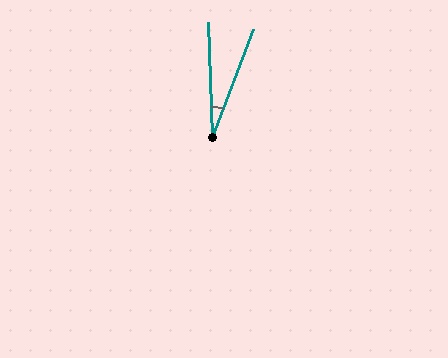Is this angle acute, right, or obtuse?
It is acute.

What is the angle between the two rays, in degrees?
Approximately 23 degrees.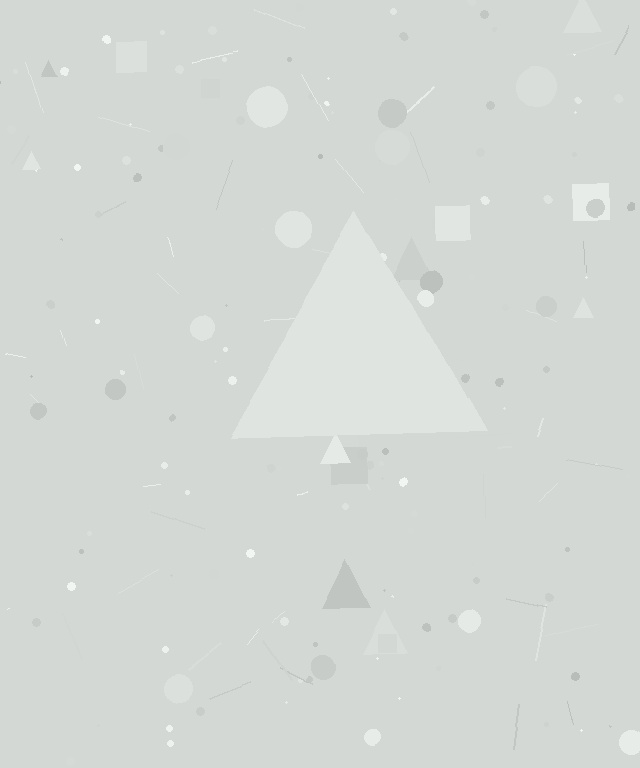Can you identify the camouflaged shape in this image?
The camouflaged shape is a triangle.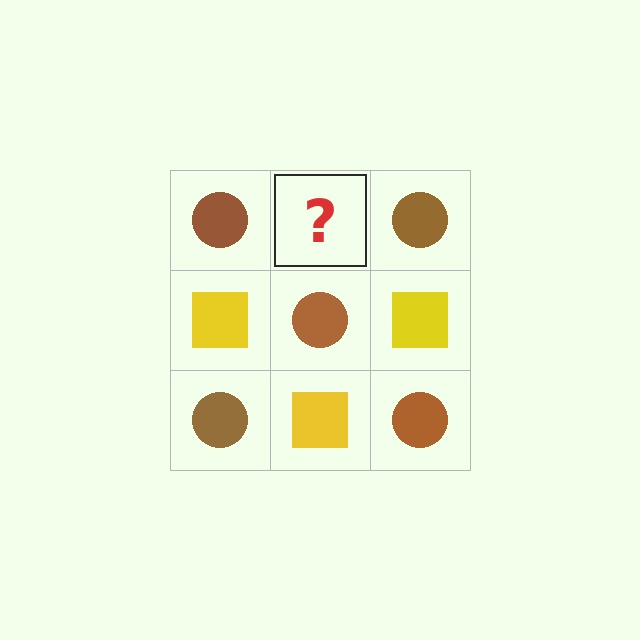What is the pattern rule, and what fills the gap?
The rule is that it alternates brown circle and yellow square in a checkerboard pattern. The gap should be filled with a yellow square.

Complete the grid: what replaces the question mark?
The question mark should be replaced with a yellow square.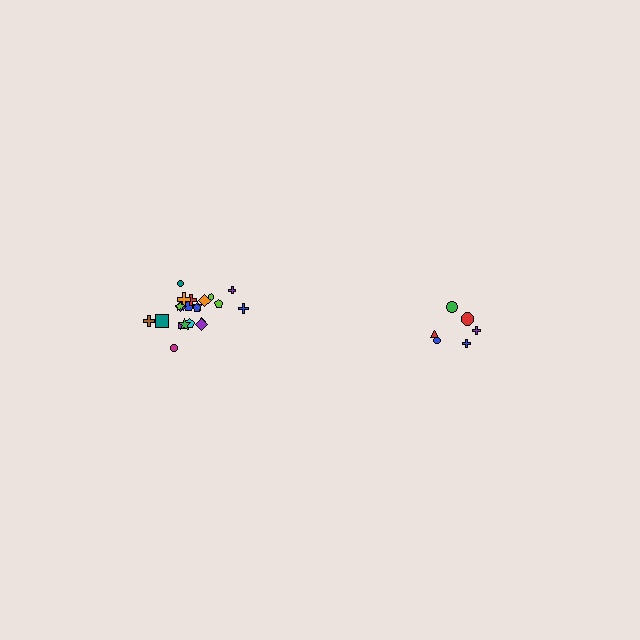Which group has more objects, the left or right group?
The left group.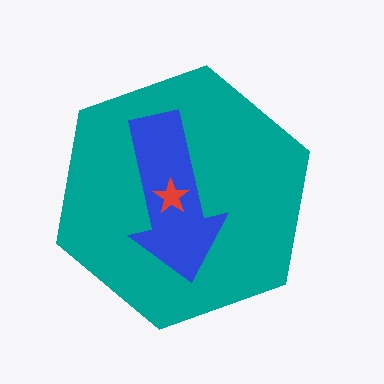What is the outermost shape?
The teal hexagon.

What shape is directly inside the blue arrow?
The red star.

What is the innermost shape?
The red star.